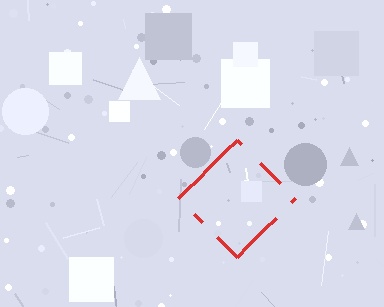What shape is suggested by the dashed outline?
The dashed outline suggests a diamond.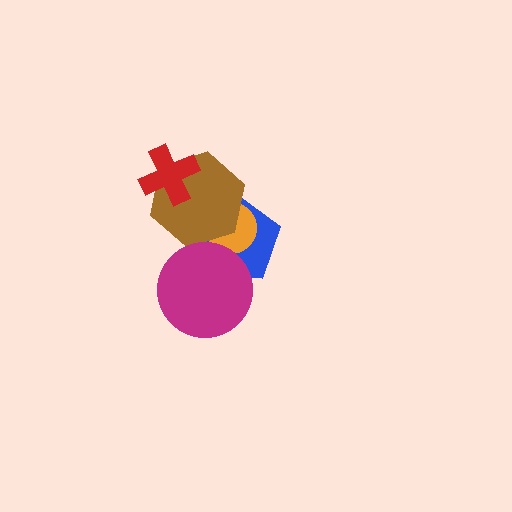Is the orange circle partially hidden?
Yes, it is partially covered by another shape.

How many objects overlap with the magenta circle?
1 object overlaps with the magenta circle.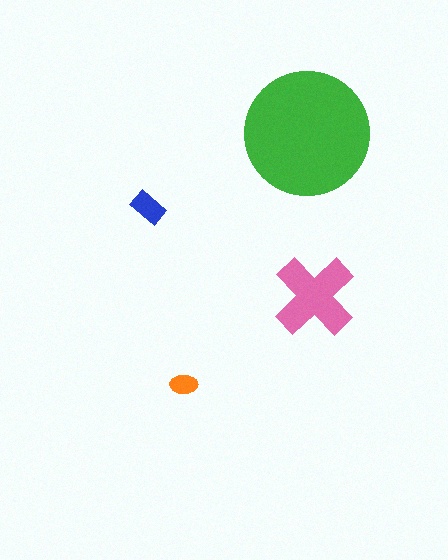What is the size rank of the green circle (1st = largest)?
1st.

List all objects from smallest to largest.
The orange ellipse, the blue rectangle, the pink cross, the green circle.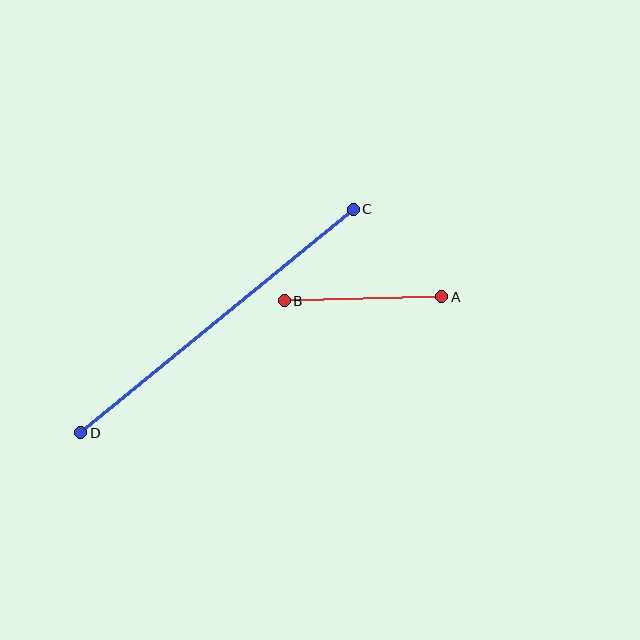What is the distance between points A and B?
The distance is approximately 157 pixels.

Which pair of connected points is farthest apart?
Points C and D are farthest apart.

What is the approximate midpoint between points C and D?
The midpoint is at approximately (217, 321) pixels.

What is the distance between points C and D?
The distance is approximately 353 pixels.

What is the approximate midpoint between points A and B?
The midpoint is at approximately (363, 299) pixels.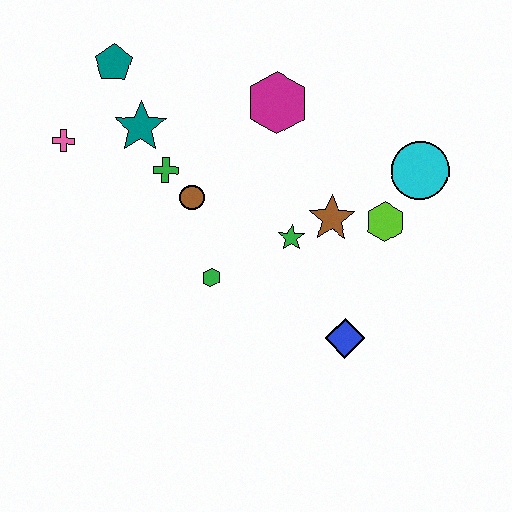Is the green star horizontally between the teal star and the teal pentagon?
No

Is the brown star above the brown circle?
No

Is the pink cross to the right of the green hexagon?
No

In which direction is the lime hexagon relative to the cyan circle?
The lime hexagon is below the cyan circle.